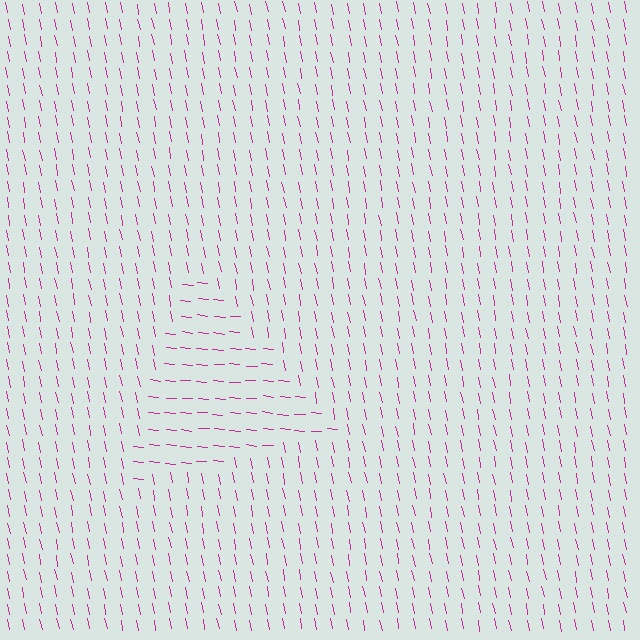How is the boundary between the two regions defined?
The boundary is defined purely by a change in line orientation (approximately 74 degrees difference). All lines are the same color and thickness.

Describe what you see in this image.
The image is filled with small magenta line segments. A triangle region in the image has lines oriented differently from the surrounding lines, creating a visible texture boundary.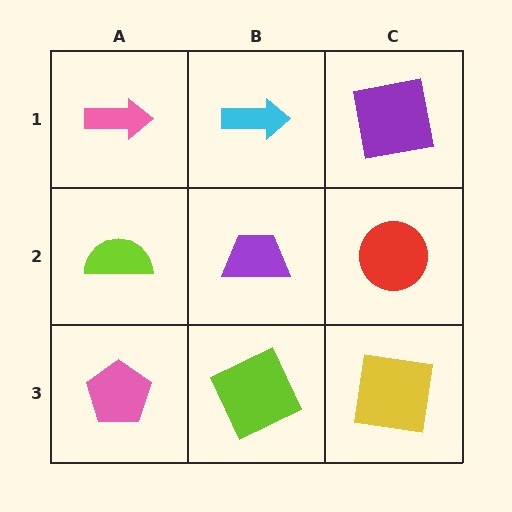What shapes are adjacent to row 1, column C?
A red circle (row 2, column C), a cyan arrow (row 1, column B).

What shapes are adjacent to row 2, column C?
A purple square (row 1, column C), a yellow square (row 3, column C), a purple trapezoid (row 2, column B).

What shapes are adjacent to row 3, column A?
A lime semicircle (row 2, column A), a lime square (row 3, column B).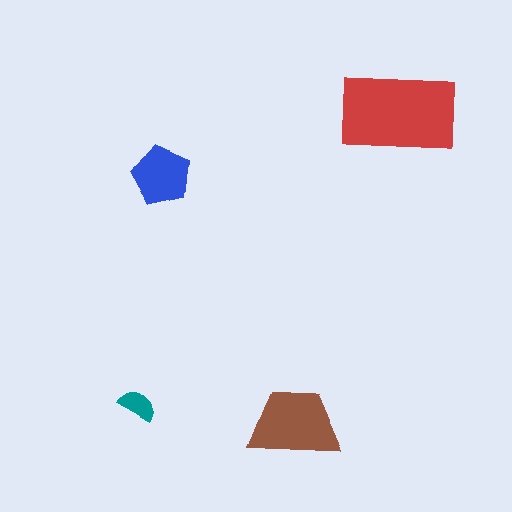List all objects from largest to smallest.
The red rectangle, the brown trapezoid, the blue pentagon, the teal semicircle.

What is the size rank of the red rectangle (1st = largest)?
1st.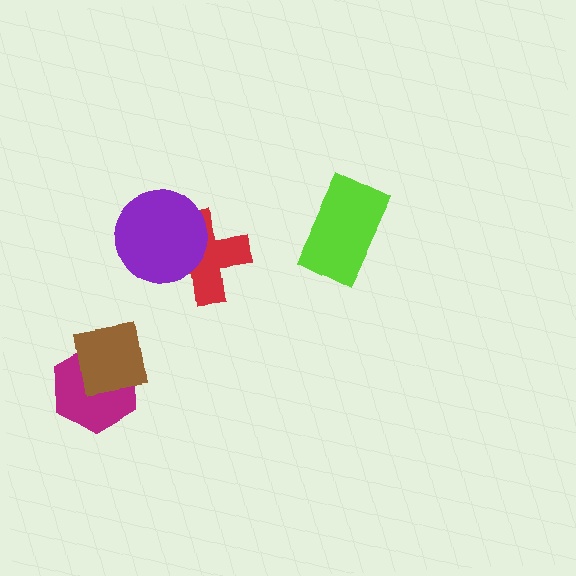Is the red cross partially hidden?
Yes, it is partially covered by another shape.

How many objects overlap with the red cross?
1 object overlaps with the red cross.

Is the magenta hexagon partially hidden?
Yes, it is partially covered by another shape.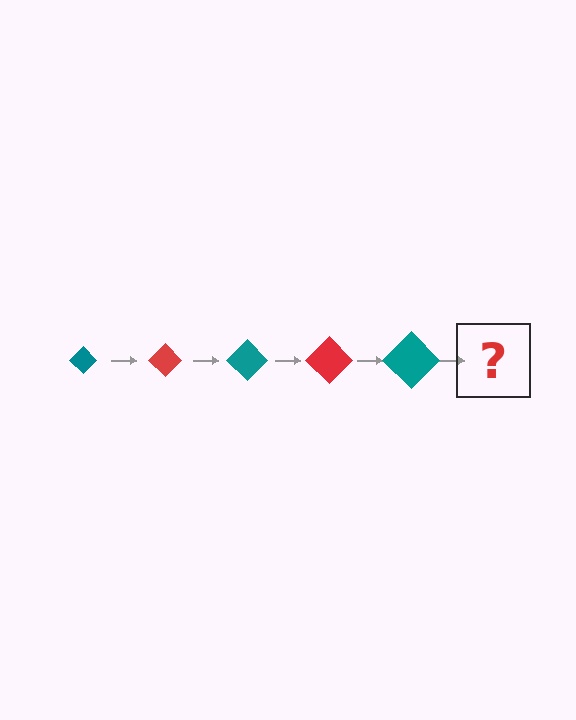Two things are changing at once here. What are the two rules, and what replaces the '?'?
The two rules are that the diamond grows larger each step and the color cycles through teal and red. The '?' should be a red diamond, larger than the previous one.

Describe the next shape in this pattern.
It should be a red diamond, larger than the previous one.